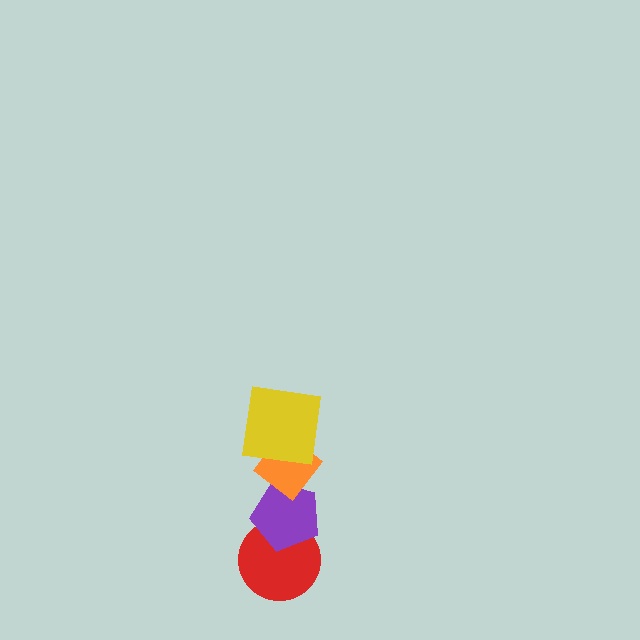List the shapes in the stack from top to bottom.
From top to bottom: the yellow square, the orange diamond, the purple pentagon, the red circle.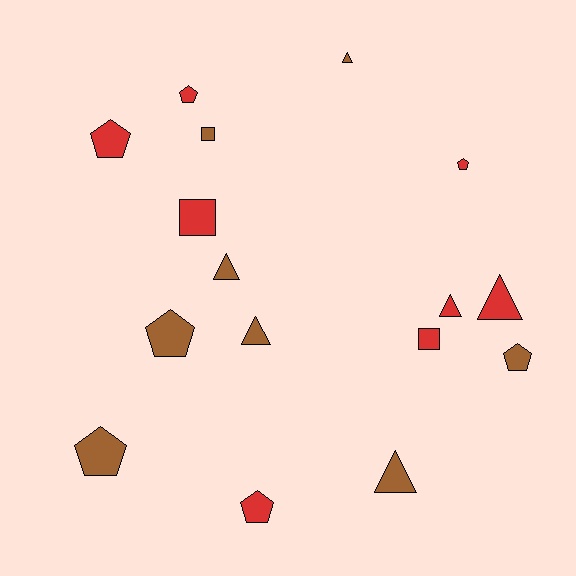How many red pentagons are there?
There are 4 red pentagons.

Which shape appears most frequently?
Pentagon, with 7 objects.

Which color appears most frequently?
Red, with 8 objects.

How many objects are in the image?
There are 16 objects.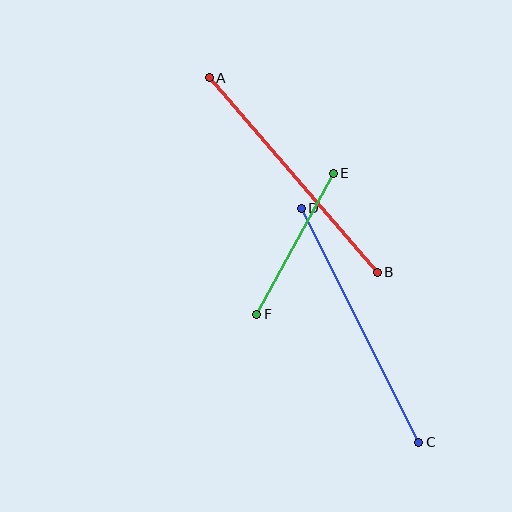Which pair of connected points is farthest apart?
Points C and D are farthest apart.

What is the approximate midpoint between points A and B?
The midpoint is at approximately (293, 175) pixels.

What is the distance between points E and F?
The distance is approximately 161 pixels.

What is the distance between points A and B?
The distance is approximately 257 pixels.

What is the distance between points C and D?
The distance is approximately 262 pixels.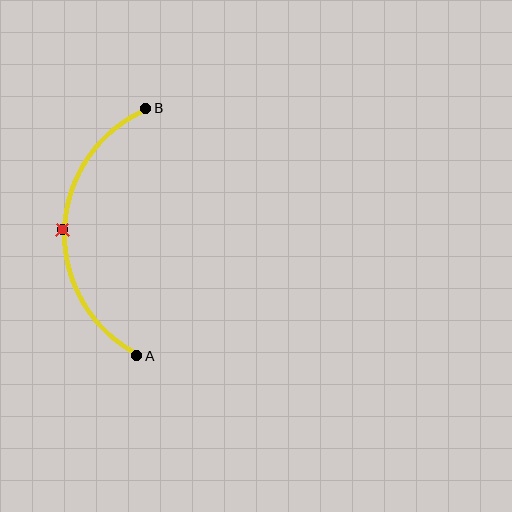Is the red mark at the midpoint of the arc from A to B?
Yes. The red mark lies on the arc at equal arc-length from both A and B — it is the arc midpoint.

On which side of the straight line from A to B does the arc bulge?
The arc bulges to the left of the straight line connecting A and B.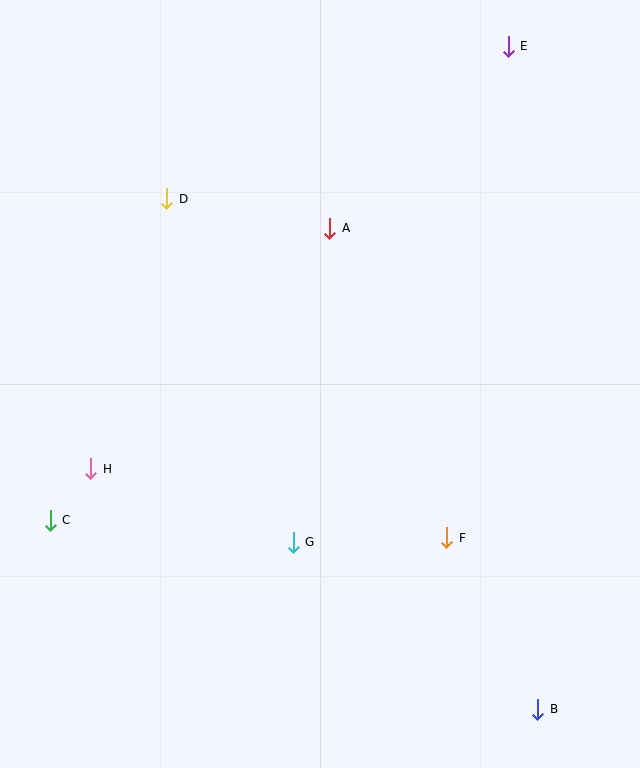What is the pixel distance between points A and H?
The distance between A and H is 339 pixels.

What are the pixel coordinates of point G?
Point G is at (293, 542).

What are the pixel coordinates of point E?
Point E is at (508, 46).